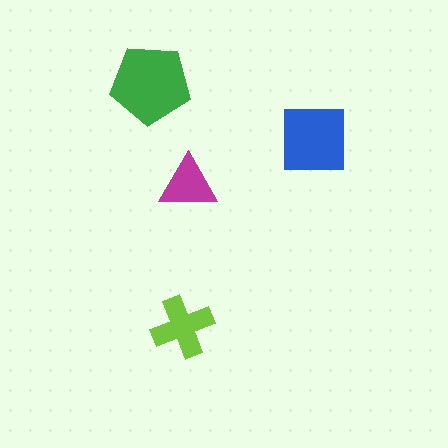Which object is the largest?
The green pentagon.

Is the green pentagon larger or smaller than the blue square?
Larger.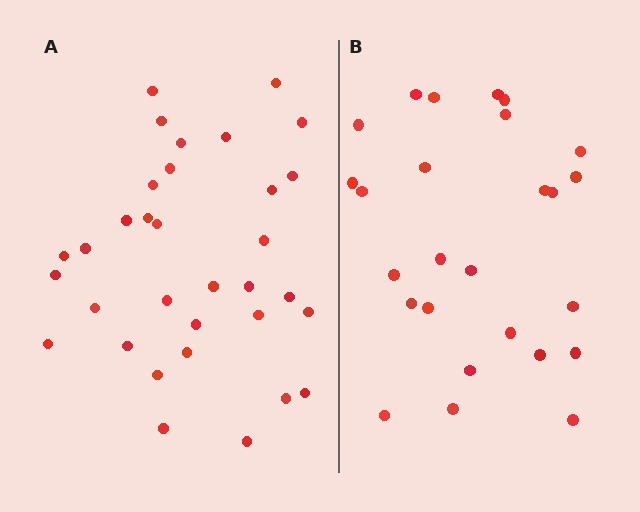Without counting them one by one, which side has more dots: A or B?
Region A (the left region) has more dots.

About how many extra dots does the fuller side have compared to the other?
Region A has roughly 8 or so more dots than region B.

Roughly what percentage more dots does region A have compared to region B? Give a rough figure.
About 25% more.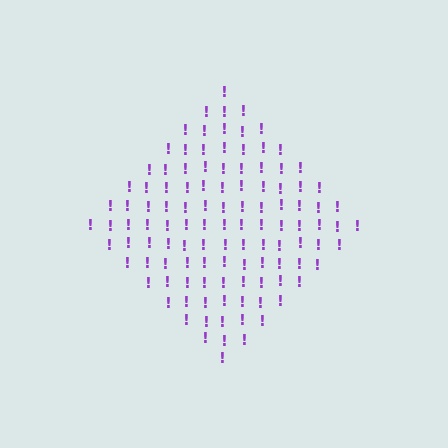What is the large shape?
The large shape is a diamond.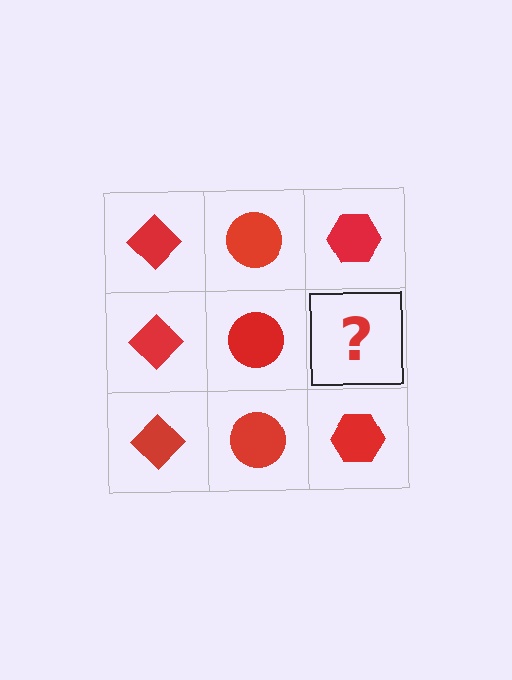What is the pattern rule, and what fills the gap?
The rule is that each column has a consistent shape. The gap should be filled with a red hexagon.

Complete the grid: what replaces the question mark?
The question mark should be replaced with a red hexagon.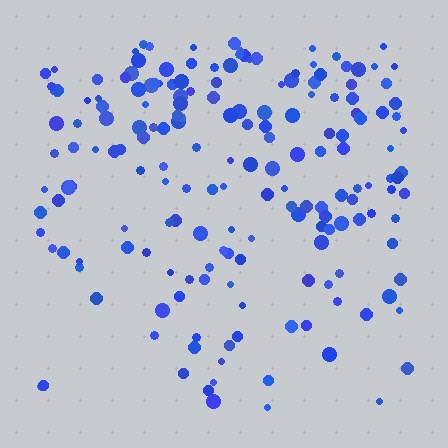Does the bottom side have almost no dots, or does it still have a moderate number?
Still a moderate number, just noticeably fewer than the top.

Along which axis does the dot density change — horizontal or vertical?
Vertical.